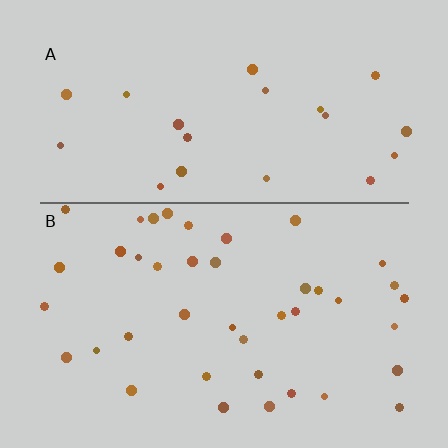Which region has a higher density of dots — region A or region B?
B (the bottom).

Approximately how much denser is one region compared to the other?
Approximately 1.9× — region B over region A.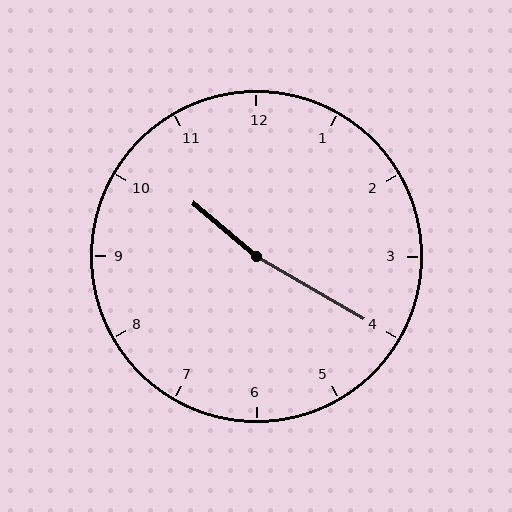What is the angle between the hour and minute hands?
Approximately 170 degrees.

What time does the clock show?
10:20.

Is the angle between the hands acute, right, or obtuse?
It is obtuse.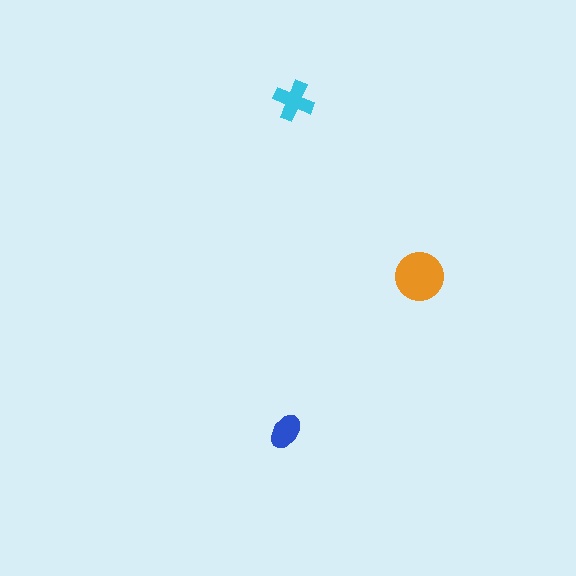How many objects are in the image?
There are 3 objects in the image.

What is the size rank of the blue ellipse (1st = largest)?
3rd.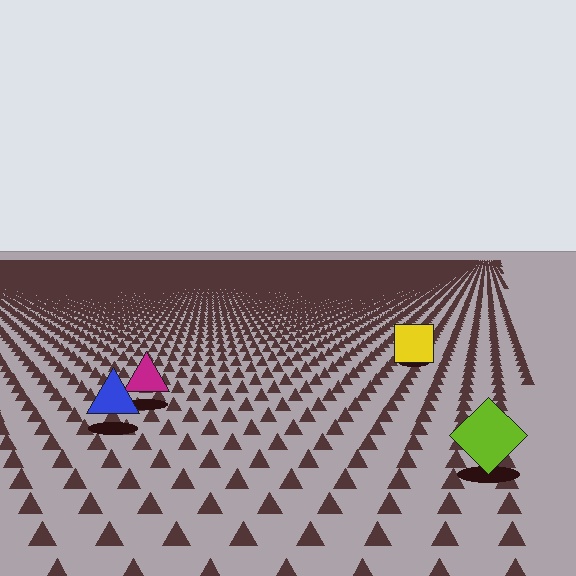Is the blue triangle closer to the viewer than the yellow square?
Yes. The blue triangle is closer — you can tell from the texture gradient: the ground texture is coarser near it.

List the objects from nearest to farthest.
From nearest to farthest: the lime diamond, the blue triangle, the magenta triangle, the yellow square.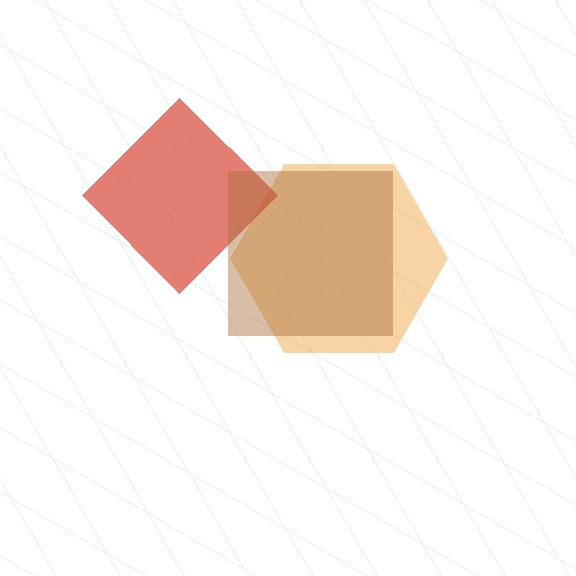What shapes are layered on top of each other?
The layered shapes are: an orange hexagon, a red diamond, a brown square.